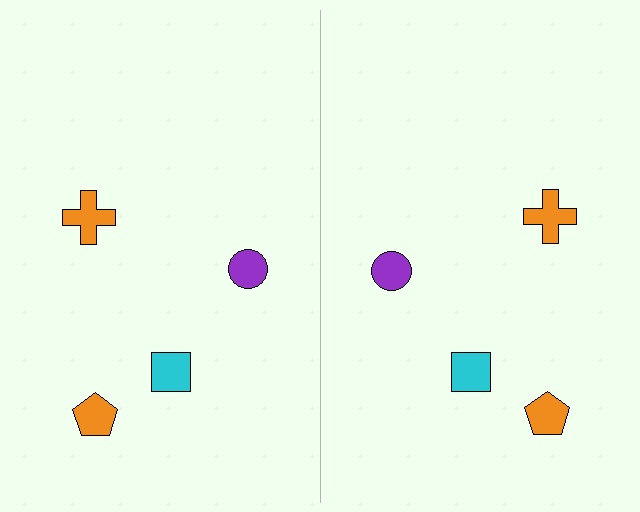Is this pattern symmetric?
Yes, this pattern has bilateral (reflection) symmetry.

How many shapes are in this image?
There are 8 shapes in this image.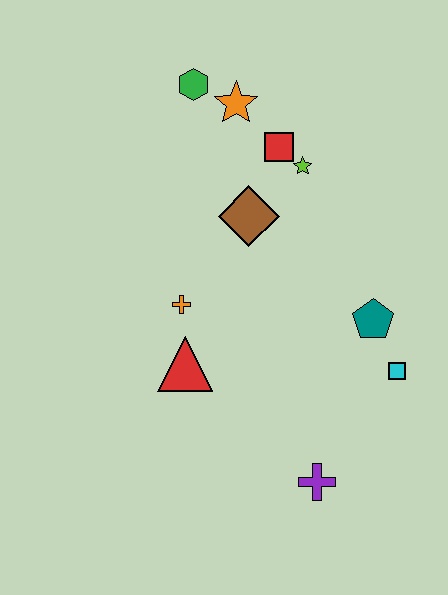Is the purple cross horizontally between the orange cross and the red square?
No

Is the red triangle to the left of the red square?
Yes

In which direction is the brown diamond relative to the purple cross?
The brown diamond is above the purple cross.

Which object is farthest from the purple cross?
The green hexagon is farthest from the purple cross.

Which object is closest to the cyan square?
The teal pentagon is closest to the cyan square.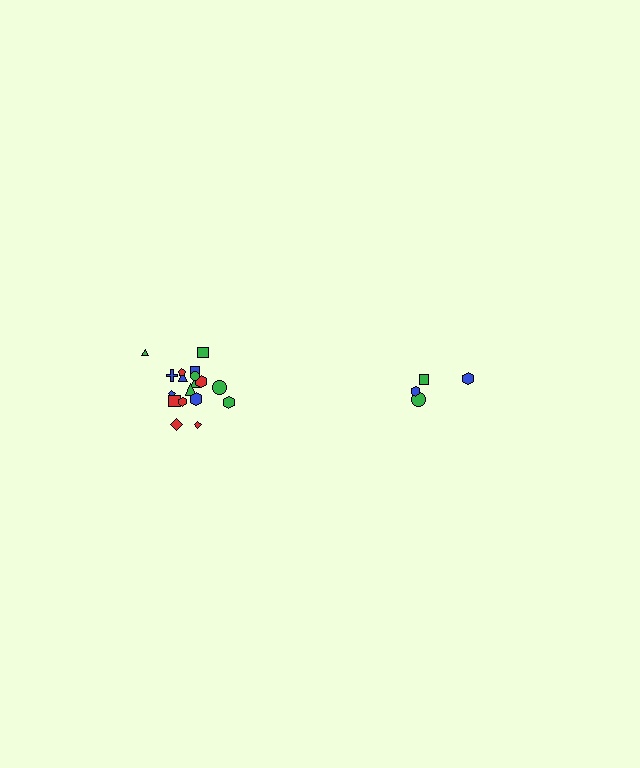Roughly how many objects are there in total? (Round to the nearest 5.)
Roughly 20 objects in total.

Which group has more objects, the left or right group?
The left group.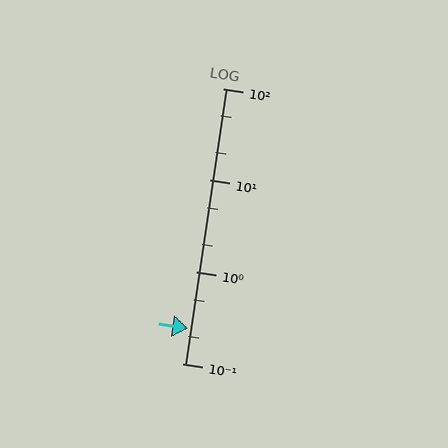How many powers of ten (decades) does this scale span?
The scale spans 3 decades, from 0.1 to 100.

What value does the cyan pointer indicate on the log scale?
The pointer indicates approximately 0.24.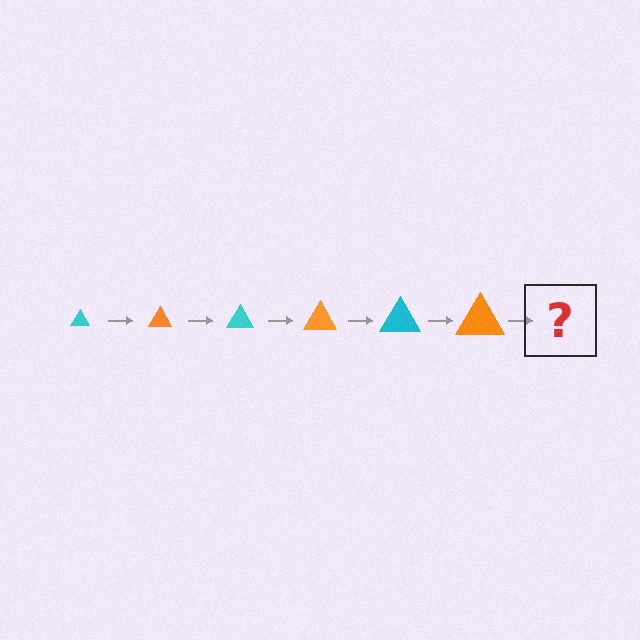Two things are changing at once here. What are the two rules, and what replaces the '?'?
The two rules are that the triangle grows larger each step and the color cycles through cyan and orange. The '?' should be a cyan triangle, larger than the previous one.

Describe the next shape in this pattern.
It should be a cyan triangle, larger than the previous one.